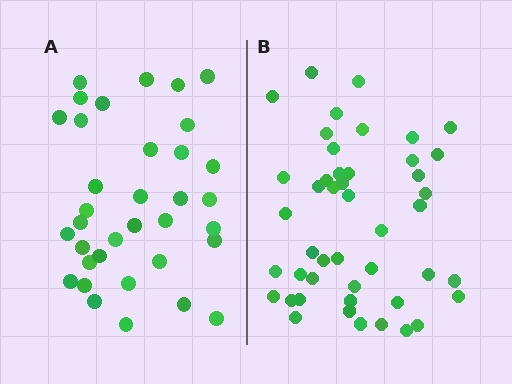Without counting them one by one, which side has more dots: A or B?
Region B (the right region) has more dots.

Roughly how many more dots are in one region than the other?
Region B has roughly 12 or so more dots than region A.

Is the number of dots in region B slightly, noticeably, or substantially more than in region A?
Region B has noticeably more, but not dramatically so. The ratio is roughly 1.3 to 1.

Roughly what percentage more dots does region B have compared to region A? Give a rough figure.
About 30% more.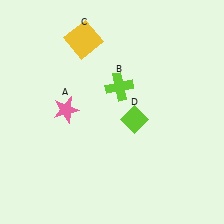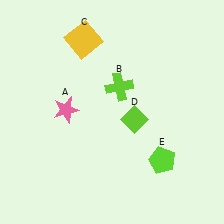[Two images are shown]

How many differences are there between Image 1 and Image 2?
There is 1 difference between the two images.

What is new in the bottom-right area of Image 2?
A lime pentagon (E) was added in the bottom-right area of Image 2.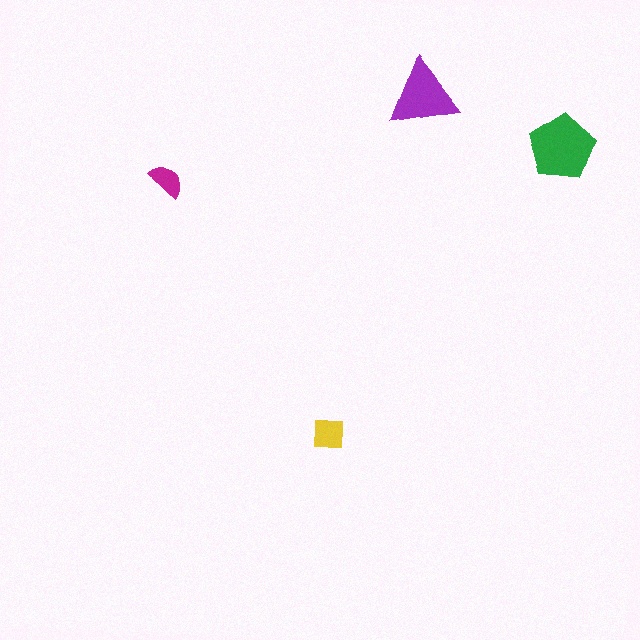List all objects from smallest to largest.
The magenta semicircle, the yellow square, the purple triangle, the green pentagon.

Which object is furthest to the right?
The green pentagon is rightmost.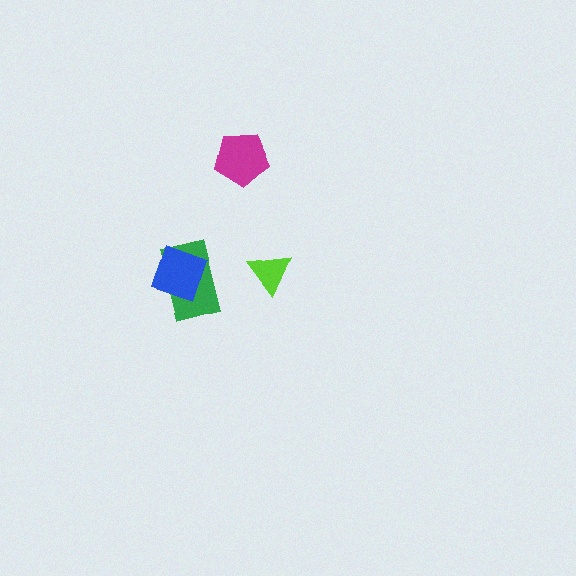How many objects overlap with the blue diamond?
1 object overlaps with the blue diamond.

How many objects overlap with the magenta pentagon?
0 objects overlap with the magenta pentagon.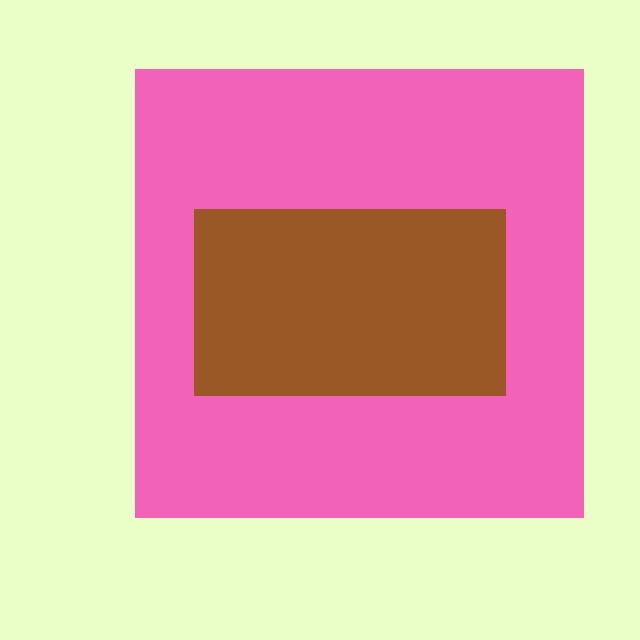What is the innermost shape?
The brown rectangle.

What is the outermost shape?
The pink square.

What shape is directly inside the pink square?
The brown rectangle.